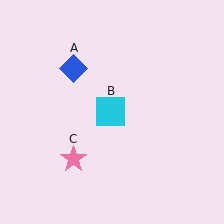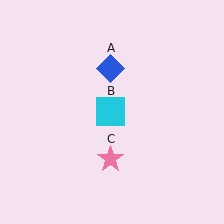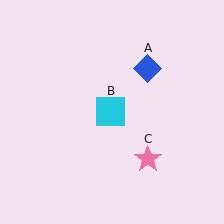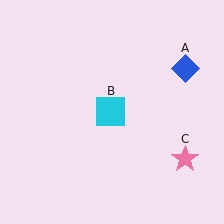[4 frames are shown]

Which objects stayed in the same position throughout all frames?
Cyan square (object B) remained stationary.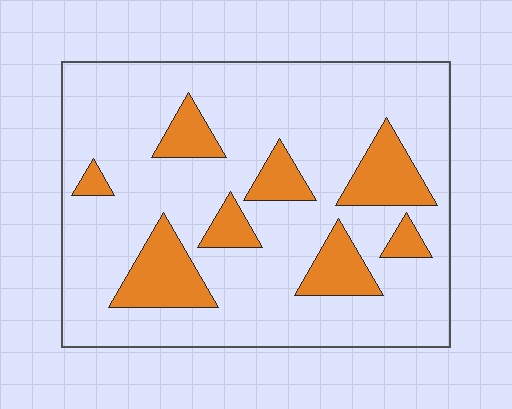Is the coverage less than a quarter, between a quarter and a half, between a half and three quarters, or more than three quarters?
Less than a quarter.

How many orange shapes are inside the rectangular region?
8.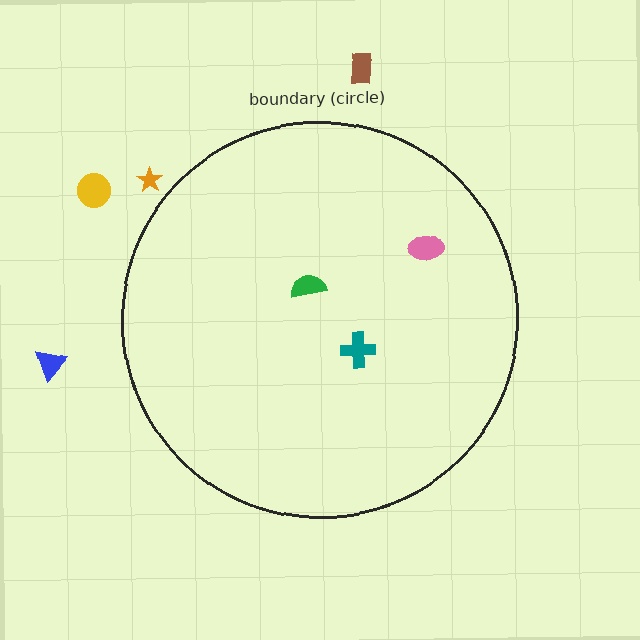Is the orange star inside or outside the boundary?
Outside.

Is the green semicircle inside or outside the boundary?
Inside.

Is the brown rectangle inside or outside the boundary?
Outside.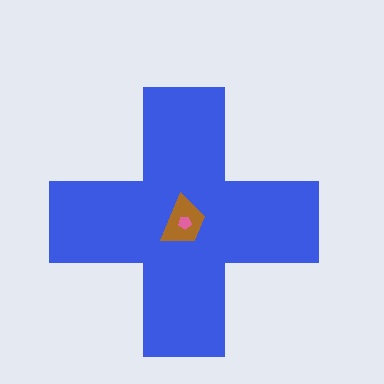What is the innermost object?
The pink pentagon.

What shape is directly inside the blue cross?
The brown trapezoid.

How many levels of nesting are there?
3.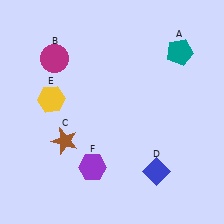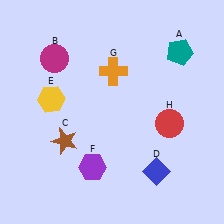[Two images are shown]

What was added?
An orange cross (G), a red circle (H) were added in Image 2.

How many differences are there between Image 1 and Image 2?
There are 2 differences between the two images.